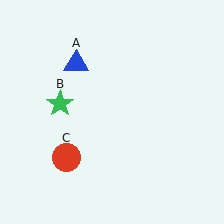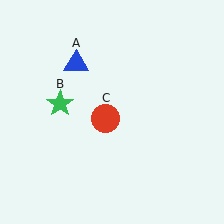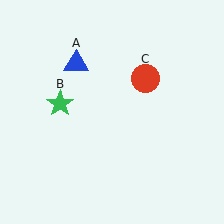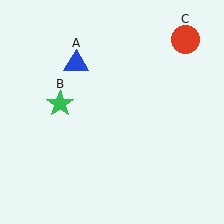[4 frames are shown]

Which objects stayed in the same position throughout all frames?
Blue triangle (object A) and green star (object B) remained stationary.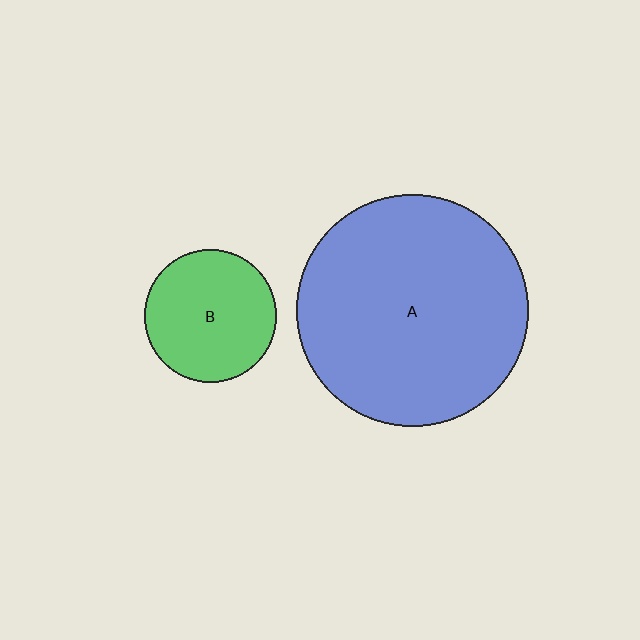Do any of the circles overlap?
No, none of the circles overlap.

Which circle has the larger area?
Circle A (blue).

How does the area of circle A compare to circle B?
Approximately 3.1 times.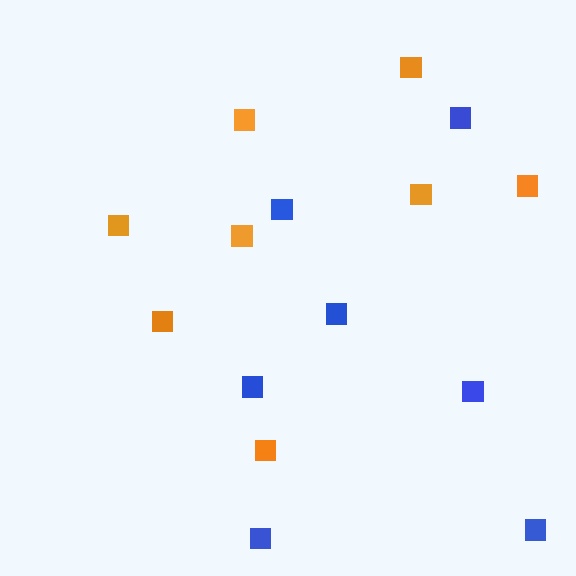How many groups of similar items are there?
There are 2 groups: one group of orange squares (8) and one group of blue squares (7).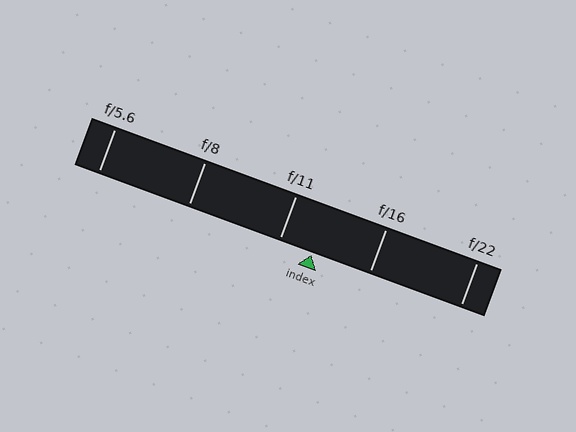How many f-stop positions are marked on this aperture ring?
There are 5 f-stop positions marked.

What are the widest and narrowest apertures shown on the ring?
The widest aperture shown is f/5.6 and the narrowest is f/22.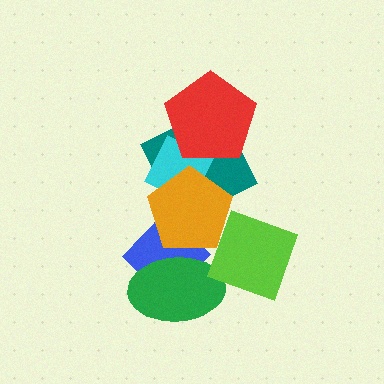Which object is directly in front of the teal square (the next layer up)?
The cyan square is directly in front of the teal square.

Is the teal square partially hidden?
Yes, it is partially covered by another shape.